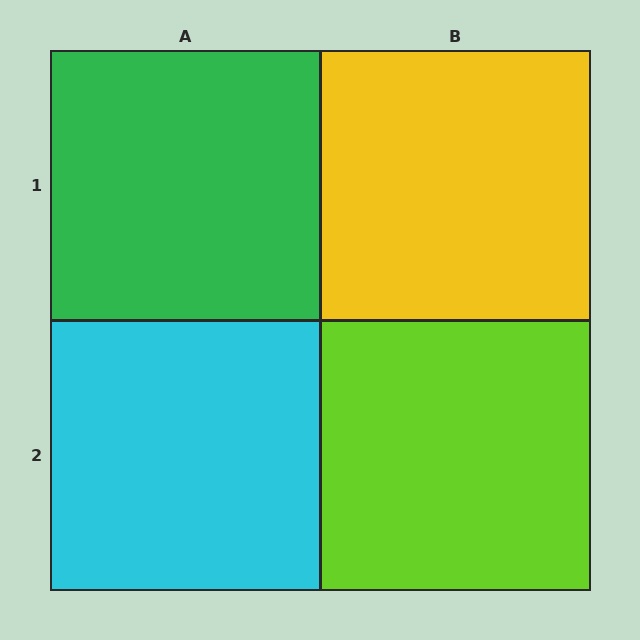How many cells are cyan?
1 cell is cyan.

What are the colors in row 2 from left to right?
Cyan, lime.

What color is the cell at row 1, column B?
Yellow.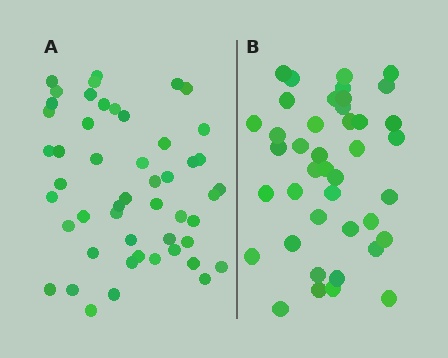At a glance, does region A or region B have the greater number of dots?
Region A (the left region) has more dots.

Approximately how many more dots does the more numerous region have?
Region A has roughly 8 or so more dots than region B.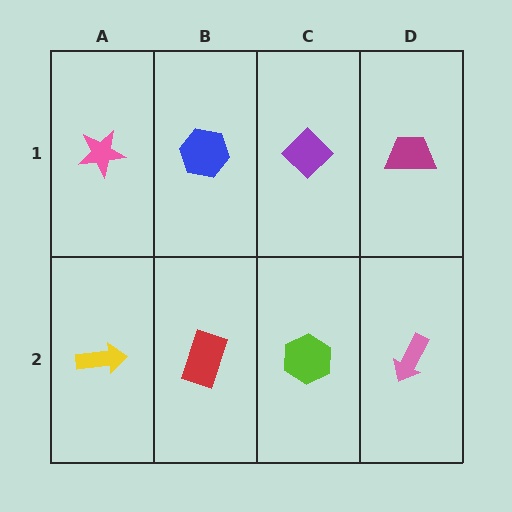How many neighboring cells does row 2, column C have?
3.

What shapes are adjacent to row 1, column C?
A lime hexagon (row 2, column C), a blue hexagon (row 1, column B), a magenta trapezoid (row 1, column D).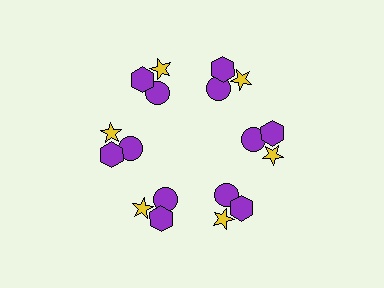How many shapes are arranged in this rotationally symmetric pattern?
There are 18 shapes, arranged in 6 groups of 3.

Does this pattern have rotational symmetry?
Yes, this pattern has 6-fold rotational symmetry. It looks the same after rotating 60 degrees around the center.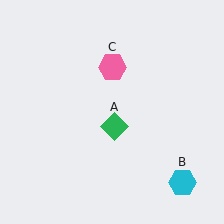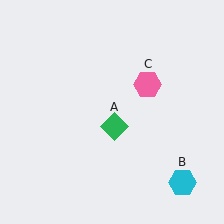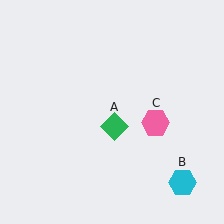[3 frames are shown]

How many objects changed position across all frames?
1 object changed position: pink hexagon (object C).